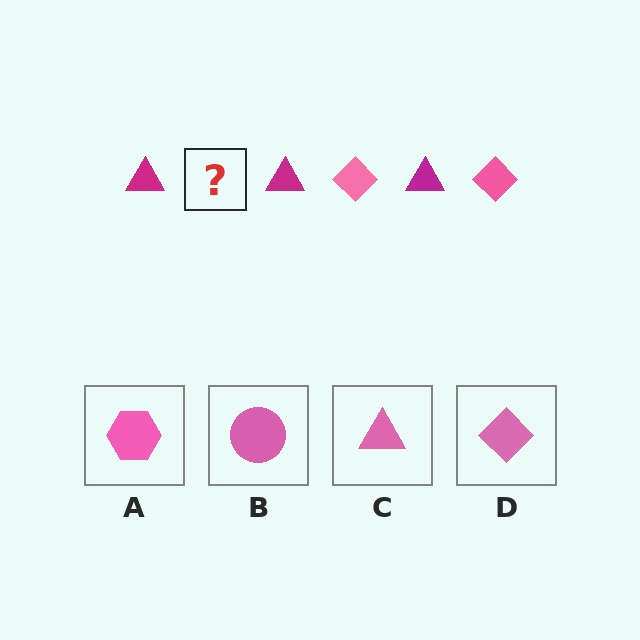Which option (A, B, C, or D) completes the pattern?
D.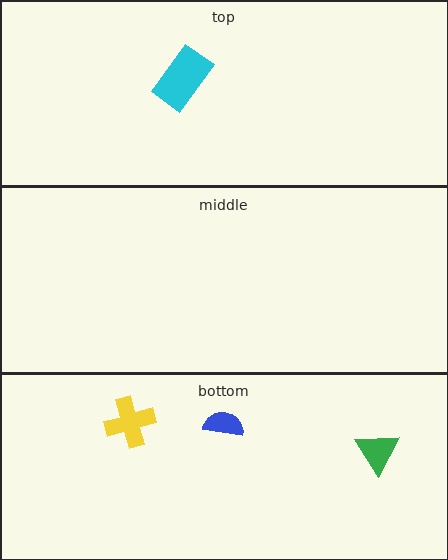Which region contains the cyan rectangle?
The top region.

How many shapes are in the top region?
1.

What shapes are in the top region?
The cyan rectangle.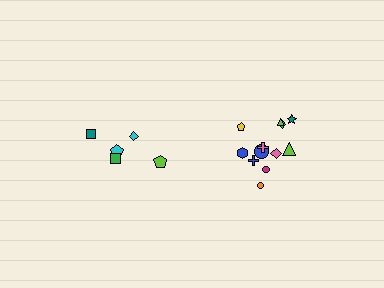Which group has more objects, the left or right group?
The right group.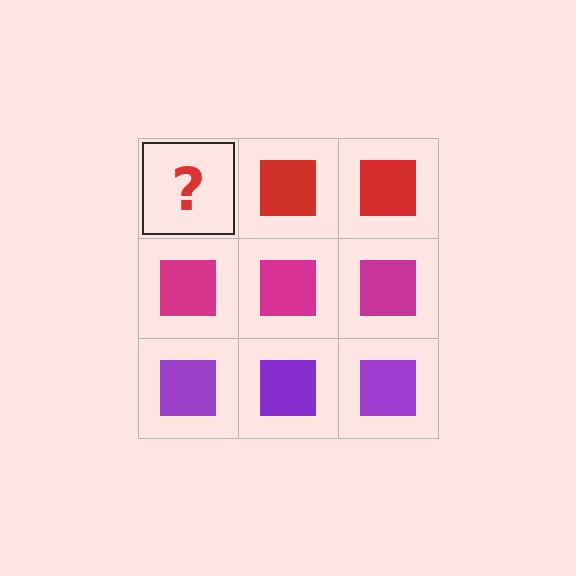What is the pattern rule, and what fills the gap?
The rule is that each row has a consistent color. The gap should be filled with a red square.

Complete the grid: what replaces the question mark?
The question mark should be replaced with a red square.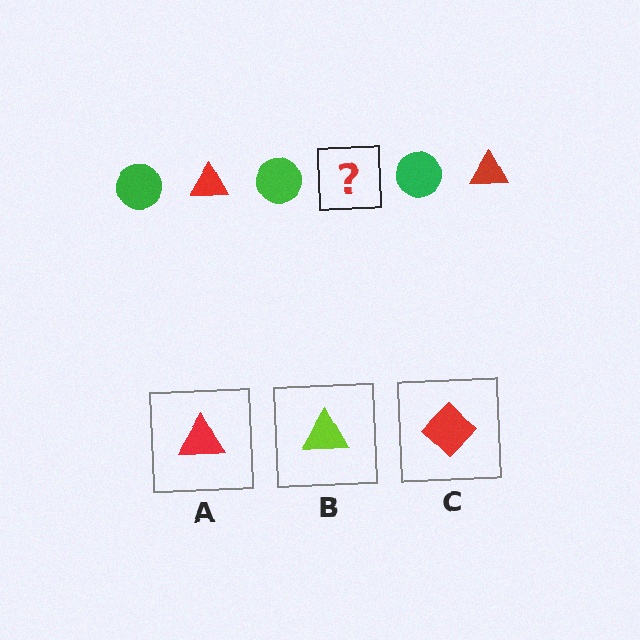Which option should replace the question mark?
Option A.